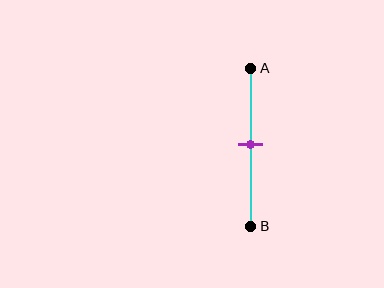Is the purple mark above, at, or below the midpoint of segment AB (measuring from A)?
The purple mark is approximately at the midpoint of segment AB.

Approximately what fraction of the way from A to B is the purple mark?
The purple mark is approximately 50% of the way from A to B.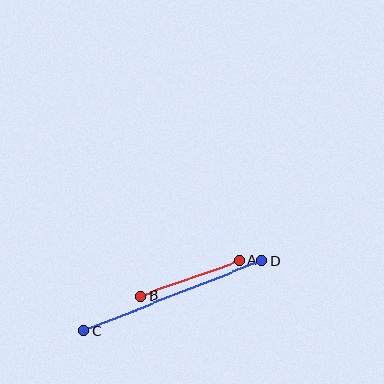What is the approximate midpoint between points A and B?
The midpoint is at approximately (190, 278) pixels.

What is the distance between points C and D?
The distance is approximately 191 pixels.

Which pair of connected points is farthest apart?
Points C and D are farthest apart.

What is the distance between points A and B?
The distance is approximately 104 pixels.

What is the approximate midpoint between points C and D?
The midpoint is at approximately (172, 296) pixels.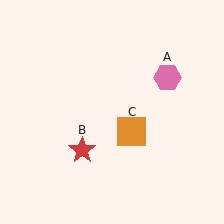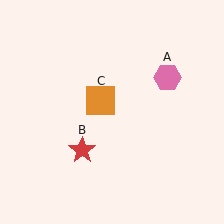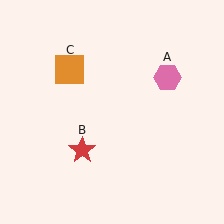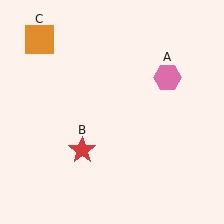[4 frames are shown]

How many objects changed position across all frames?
1 object changed position: orange square (object C).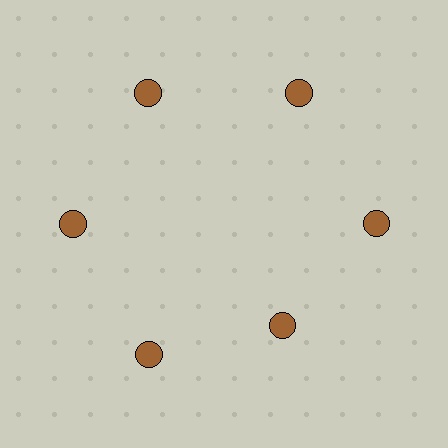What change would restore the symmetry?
The symmetry would be restored by moving it outward, back onto the ring so that all 6 circles sit at equal angles and equal distance from the center.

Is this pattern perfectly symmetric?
No. The 6 brown circles are arranged in a ring, but one element near the 5 o'clock position is pulled inward toward the center, breaking the 6-fold rotational symmetry.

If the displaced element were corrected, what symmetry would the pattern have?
It would have 6-fold rotational symmetry — the pattern would map onto itself every 60 degrees.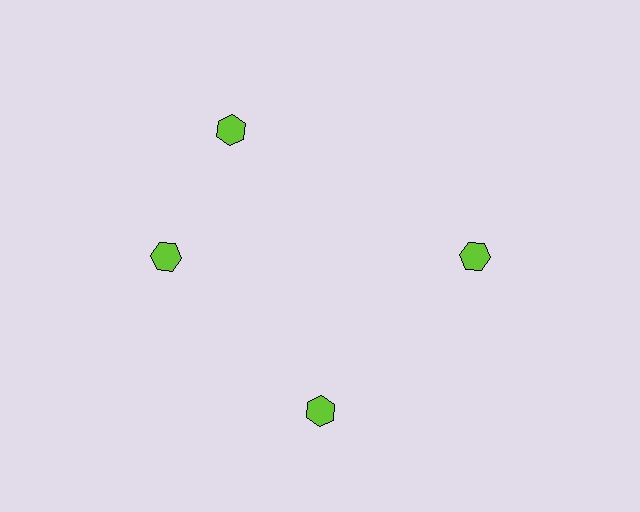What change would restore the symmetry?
The symmetry would be restored by rotating it back into even spacing with its neighbors so that all 4 hexagons sit at equal angles and equal distance from the center.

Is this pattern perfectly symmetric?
No. The 4 lime hexagons are arranged in a ring, but one element near the 12 o'clock position is rotated out of alignment along the ring, breaking the 4-fold rotational symmetry.